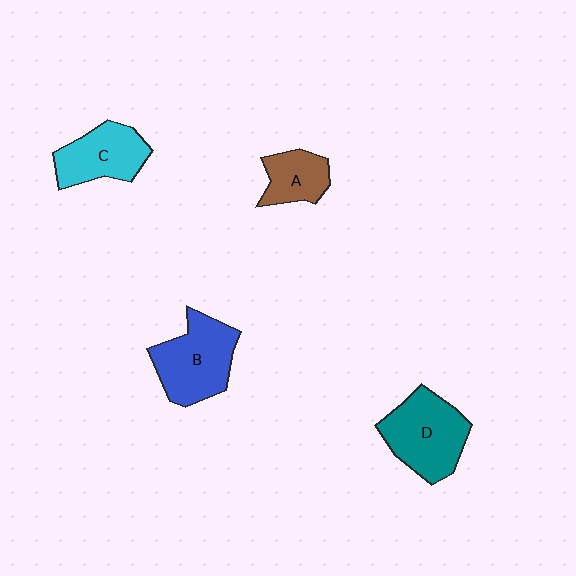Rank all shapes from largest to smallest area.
From largest to smallest: D (teal), B (blue), C (cyan), A (brown).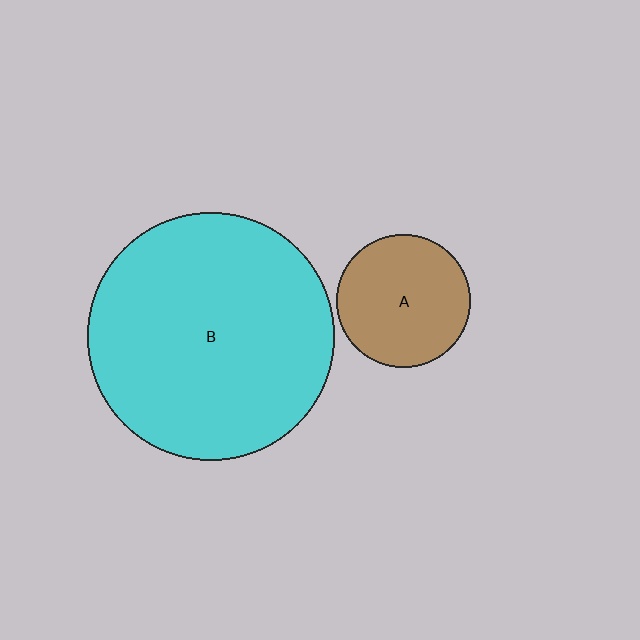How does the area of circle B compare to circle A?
Approximately 3.4 times.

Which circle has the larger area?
Circle B (cyan).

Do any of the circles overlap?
No, none of the circles overlap.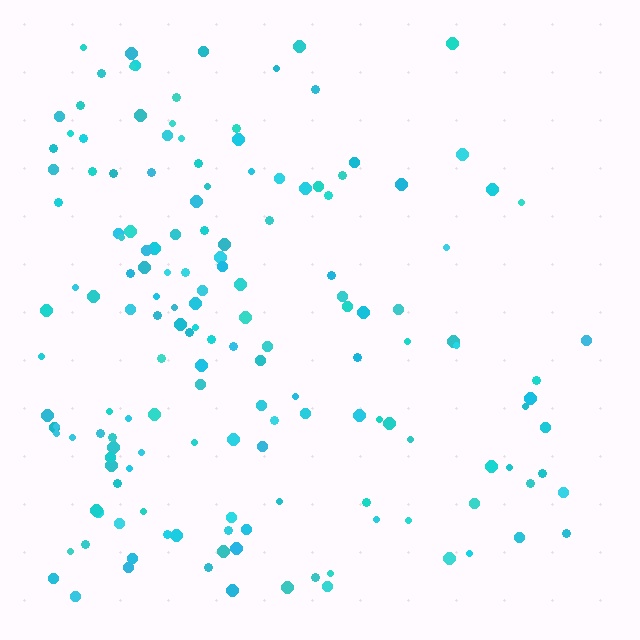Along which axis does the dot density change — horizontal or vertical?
Horizontal.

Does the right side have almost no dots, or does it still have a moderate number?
Still a moderate number, just noticeably fewer than the left.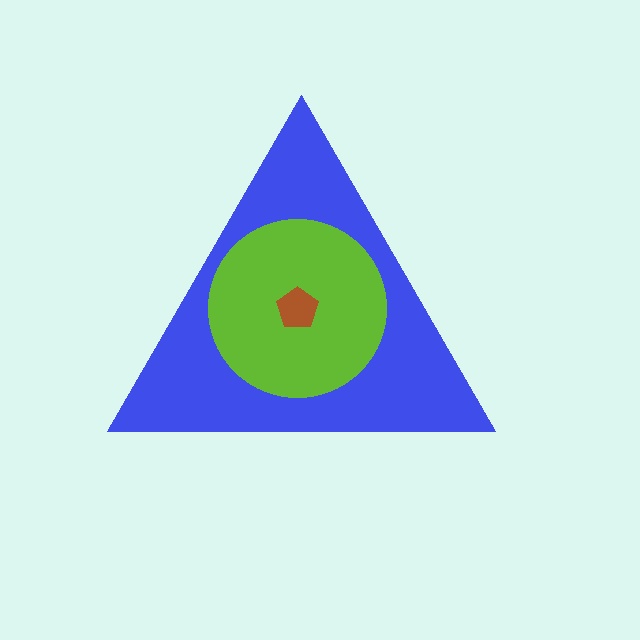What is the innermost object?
The brown pentagon.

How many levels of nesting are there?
3.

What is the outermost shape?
The blue triangle.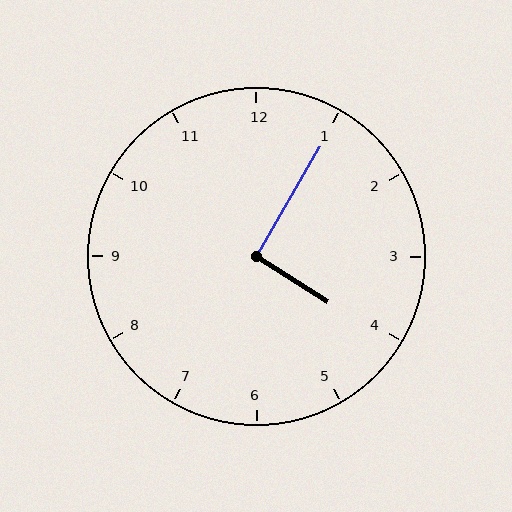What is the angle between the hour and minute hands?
Approximately 92 degrees.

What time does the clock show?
4:05.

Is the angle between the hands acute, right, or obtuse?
It is right.